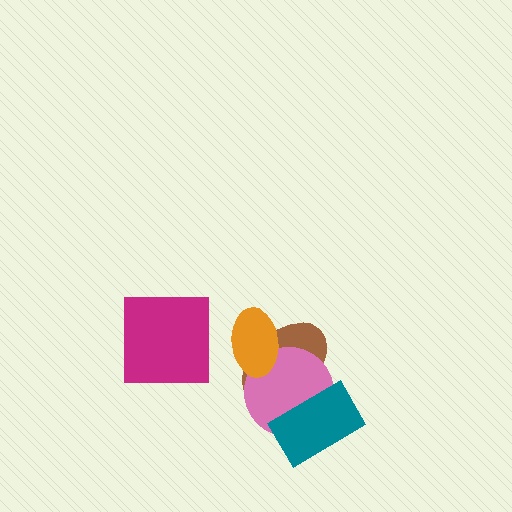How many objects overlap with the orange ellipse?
2 objects overlap with the orange ellipse.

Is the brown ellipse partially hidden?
Yes, it is partially covered by another shape.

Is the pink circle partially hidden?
Yes, it is partially covered by another shape.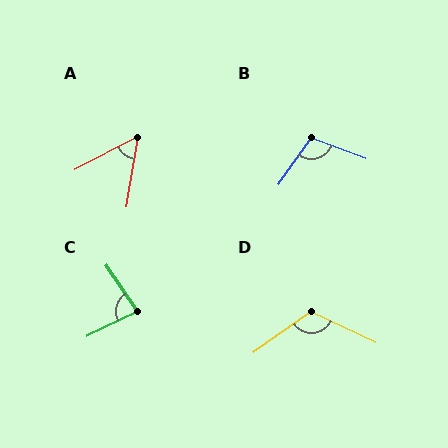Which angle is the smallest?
A, at approximately 53 degrees.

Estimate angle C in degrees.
Approximately 82 degrees.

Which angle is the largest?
D, at approximately 119 degrees.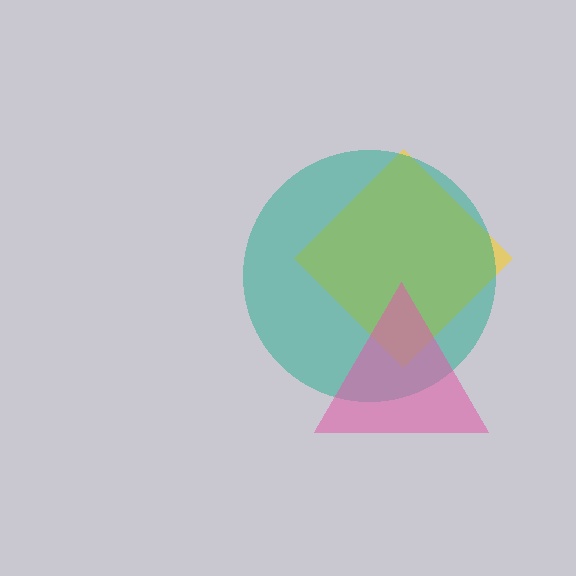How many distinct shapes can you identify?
There are 3 distinct shapes: a yellow diamond, a teal circle, a pink triangle.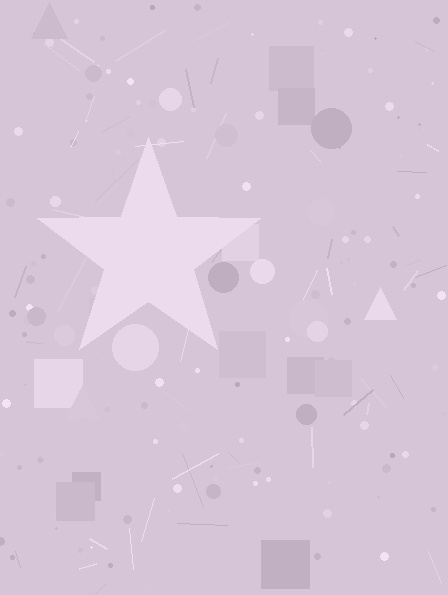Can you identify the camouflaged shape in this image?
The camouflaged shape is a star.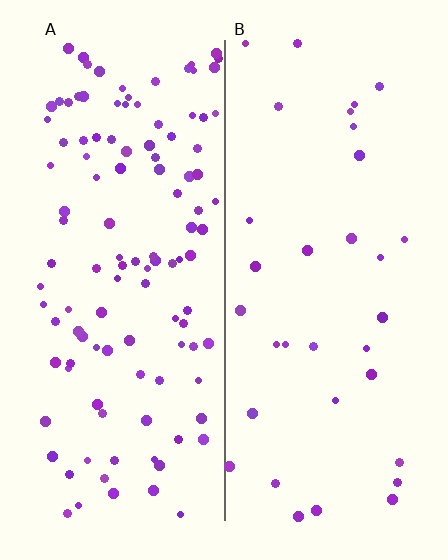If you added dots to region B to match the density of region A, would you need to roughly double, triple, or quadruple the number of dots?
Approximately triple.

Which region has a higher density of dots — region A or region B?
A (the left).